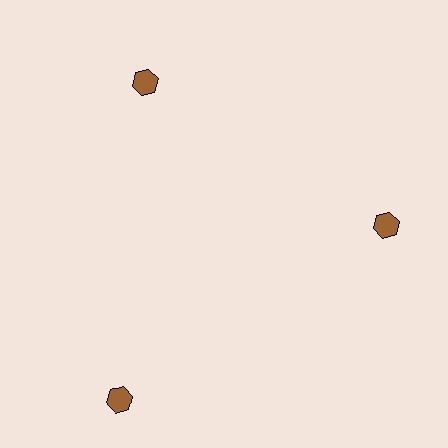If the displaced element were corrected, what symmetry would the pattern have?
It would have 3-fold rotational symmetry — the pattern would map onto itself every 120 degrees.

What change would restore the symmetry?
The symmetry would be restored by moving it inward, back onto the ring so that all 3 hexagons sit at equal angles and equal distance from the center.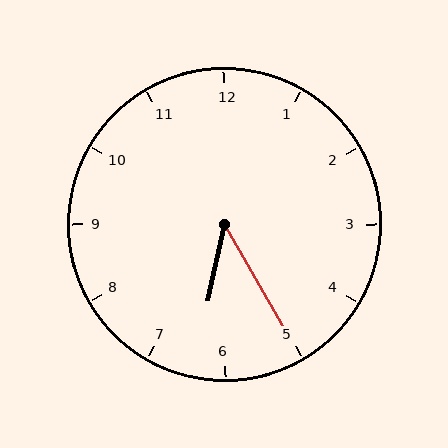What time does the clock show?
6:25.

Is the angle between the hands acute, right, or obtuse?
It is acute.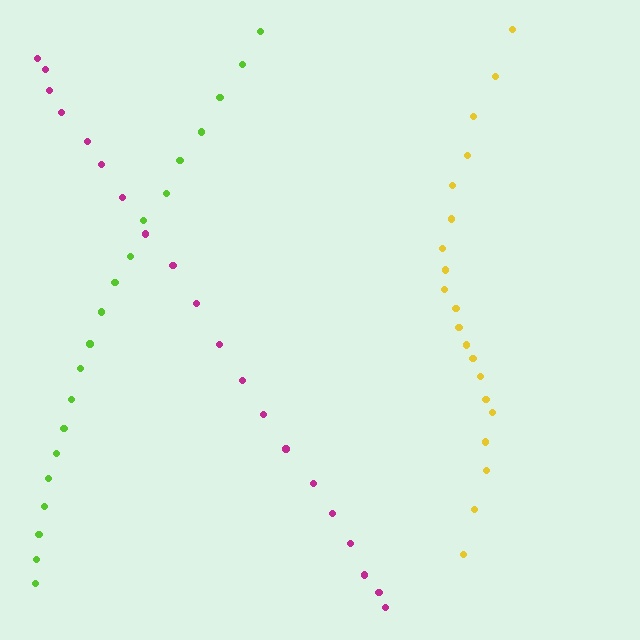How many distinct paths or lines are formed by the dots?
There are 3 distinct paths.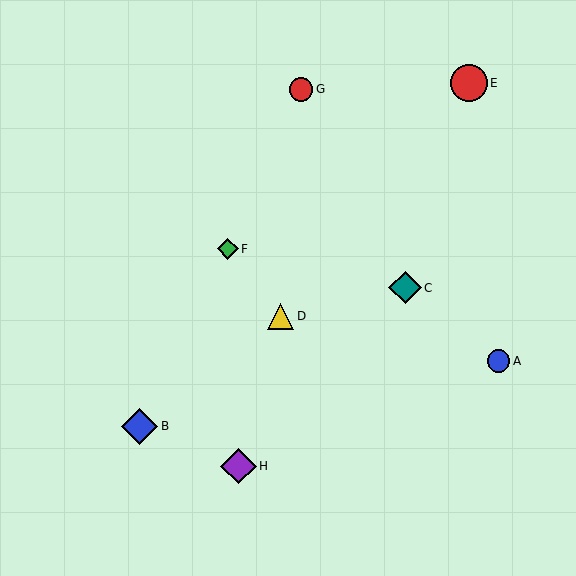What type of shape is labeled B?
Shape B is a blue diamond.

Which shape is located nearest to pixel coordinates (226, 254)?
The green diamond (labeled F) at (228, 249) is nearest to that location.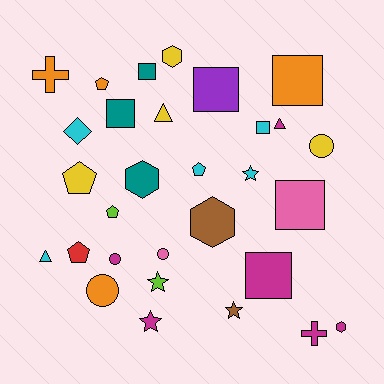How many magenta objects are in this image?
There are 6 magenta objects.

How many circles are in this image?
There are 4 circles.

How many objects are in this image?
There are 30 objects.